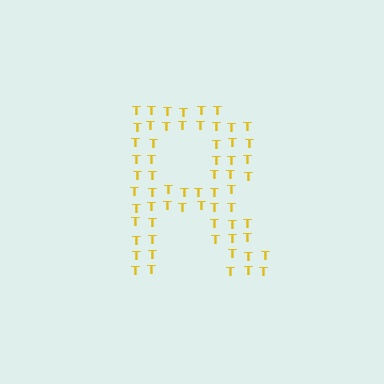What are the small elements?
The small elements are letter T's.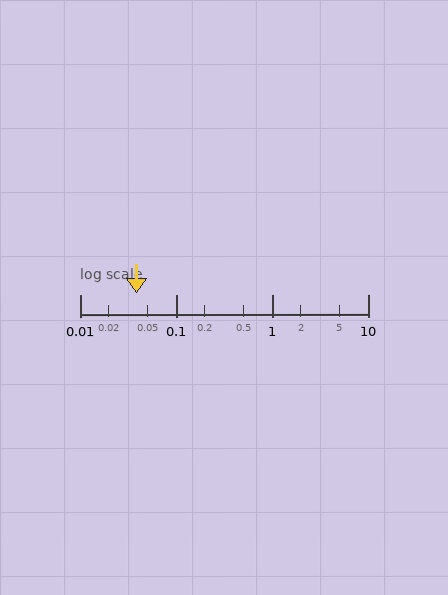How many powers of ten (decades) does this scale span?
The scale spans 3 decades, from 0.01 to 10.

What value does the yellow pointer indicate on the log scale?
The pointer indicates approximately 0.039.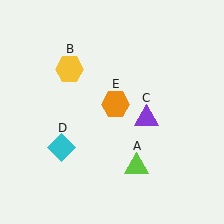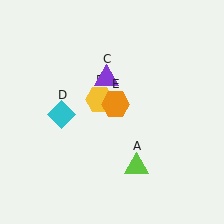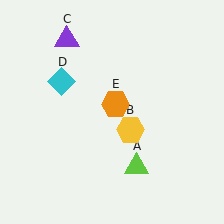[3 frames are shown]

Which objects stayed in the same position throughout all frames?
Lime triangle (object A) and orange hexagon (object E) remained stationary.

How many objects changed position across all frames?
3 objects changed position: yellow hexagon (object B), purple triangle (object C), cyan diamond (object D).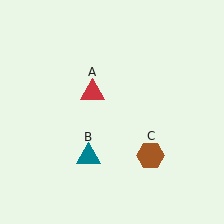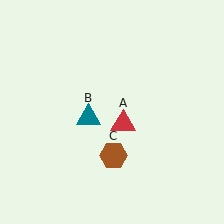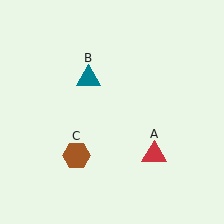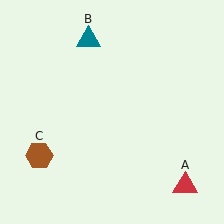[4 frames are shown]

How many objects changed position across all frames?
3 objects changed position: red triangle (object A), teal triangle (object B), brown hexagon (object C).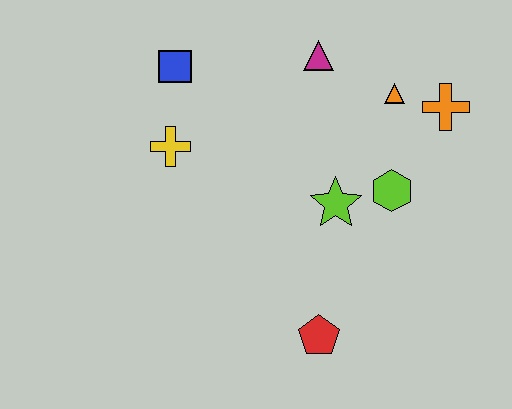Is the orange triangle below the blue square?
Yes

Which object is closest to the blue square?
The yellow cross is closest to the blue square.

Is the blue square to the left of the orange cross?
Yes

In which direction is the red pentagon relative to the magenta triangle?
The red pentagon is below the magenta triangle.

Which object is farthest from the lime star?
The blue square is farthest from the lime star.